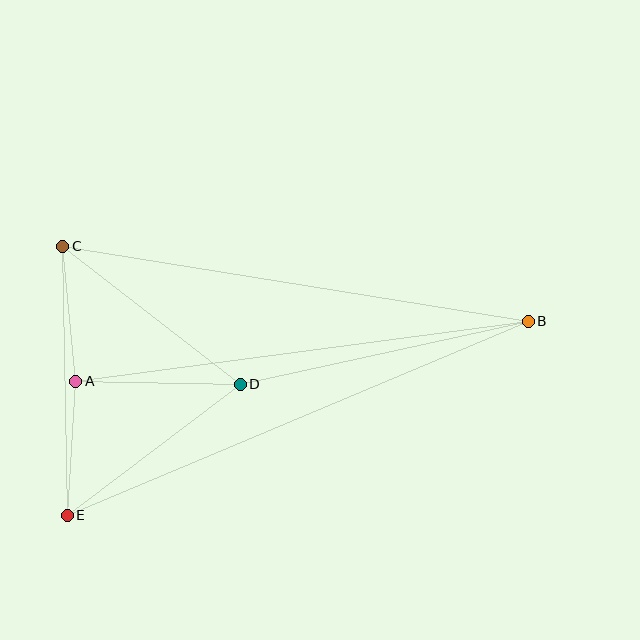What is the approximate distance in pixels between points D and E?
The distance between D and E is approximately 217 pixels.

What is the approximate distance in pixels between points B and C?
The distance between B and C is approximately 471 pixels.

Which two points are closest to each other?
Points A and E are closest to each other.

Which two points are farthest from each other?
Points B and E are farthest from each other.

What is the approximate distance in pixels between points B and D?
The distance between B and D is approximately 295 pixels.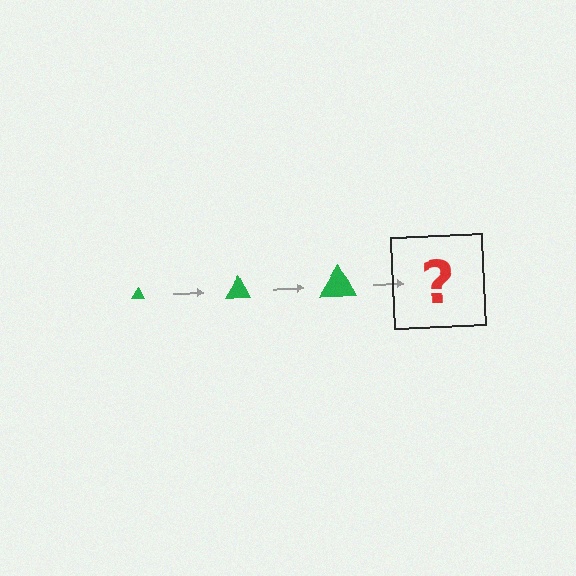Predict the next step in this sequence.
The next step is a green triangle, larger than the previous one.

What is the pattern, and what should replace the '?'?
The pattern is that the triangle gets progressively larger each step. The '?' should be a green triangle, larger than the previous one.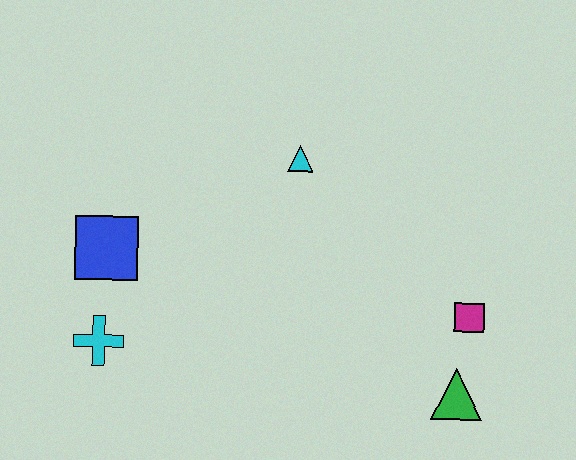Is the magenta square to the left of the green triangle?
No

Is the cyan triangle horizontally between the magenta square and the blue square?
Yes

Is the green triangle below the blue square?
Yes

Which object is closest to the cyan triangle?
The blue square is closest to the cyan triangle.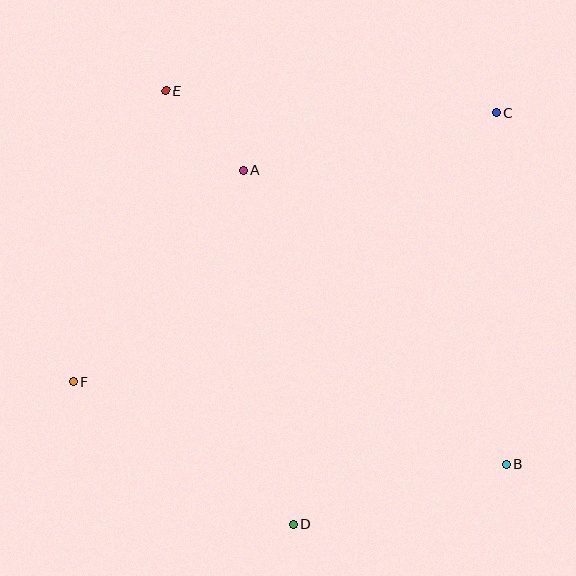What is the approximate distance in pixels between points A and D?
The distance between A and D is approximately 357 pixels.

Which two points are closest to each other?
Points A and E are closest to each other.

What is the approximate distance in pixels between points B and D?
The distance between B and D is approximately 221 pixels.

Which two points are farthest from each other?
Points B and E are farthest from each other.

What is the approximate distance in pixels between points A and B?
The distance between A and B is approximately 394 pixels.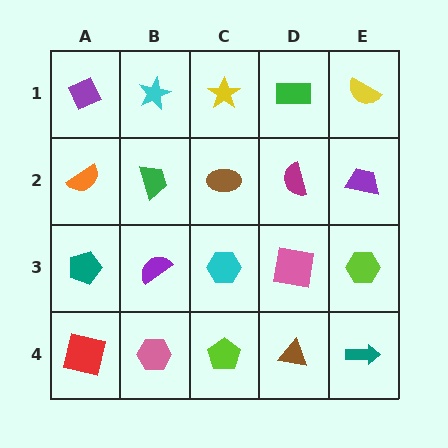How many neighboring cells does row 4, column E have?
2.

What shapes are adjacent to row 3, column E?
A purple trapezoid (row 2, column E), a teal arrow (row 4, column E), a pink square (row 3, column D).